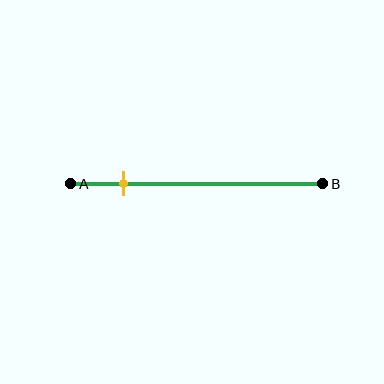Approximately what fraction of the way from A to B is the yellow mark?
The yellow mark is approximately 20% of the way from A to B.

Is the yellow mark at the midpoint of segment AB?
No, the mark is at about 20% from A, not at the 50% midpoint.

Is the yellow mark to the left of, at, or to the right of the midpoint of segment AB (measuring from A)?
The yellow mark is to the left of the midpoint of segment AB.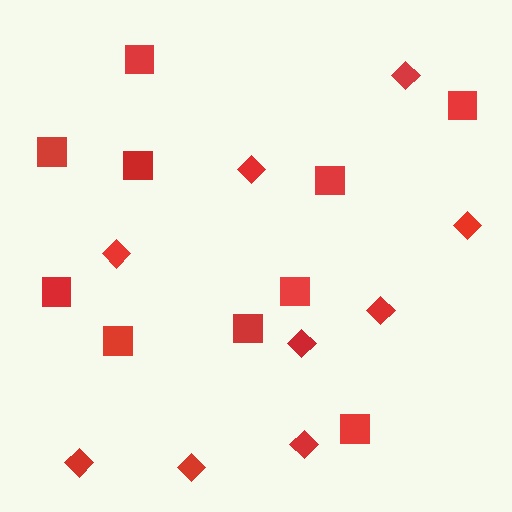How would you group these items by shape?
There are 2 groups: one group of diamonds (9) and one group of squares (10).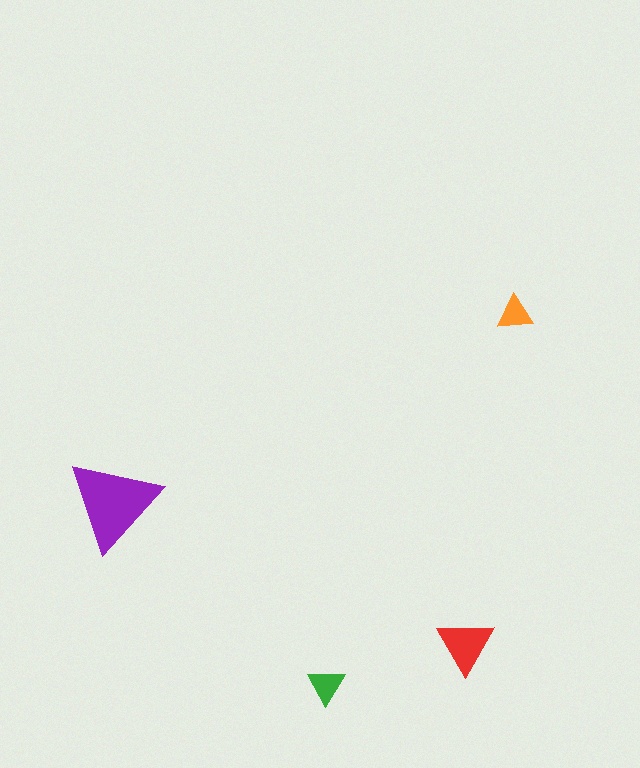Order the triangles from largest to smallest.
the purple one, the red one, the green one, the orange one.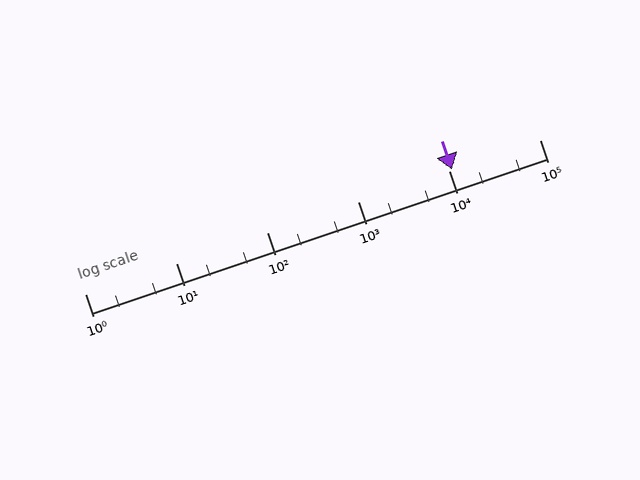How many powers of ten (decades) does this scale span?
The scale spans 5 decades, from 1 to 100000.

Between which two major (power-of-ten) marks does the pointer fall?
The pointer is between 10000 and 100000.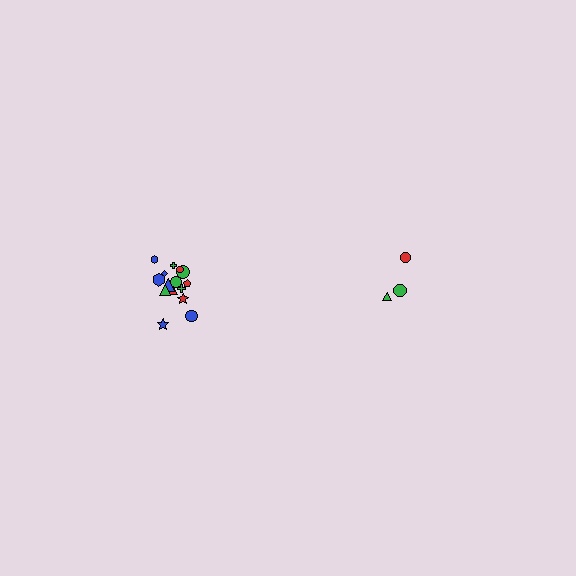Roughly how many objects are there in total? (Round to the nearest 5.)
Roughly 20 objects in total.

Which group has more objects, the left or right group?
The left group.